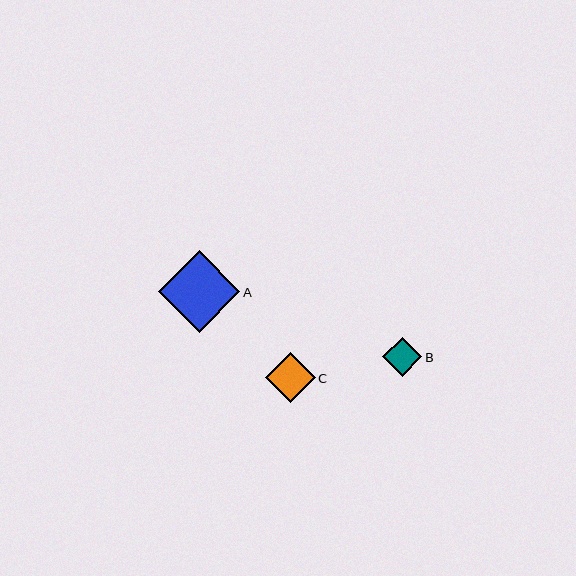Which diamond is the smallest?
Diamond B is the smallest with a size of approximately 39 pixels.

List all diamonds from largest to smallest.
From largest to smallest: A, C, B.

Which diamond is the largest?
Diamond A is the largest with a size of approximately 81 pixels.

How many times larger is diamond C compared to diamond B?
Diamond C is approximately 1.3 times the size of diamond B.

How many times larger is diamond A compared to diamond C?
Diamond A is approximately 1.6 times the size of diamond C.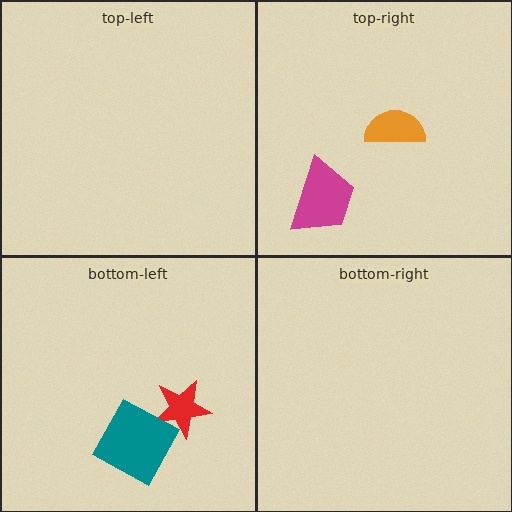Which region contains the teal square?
The bottom-left region.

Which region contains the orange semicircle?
The top-right region.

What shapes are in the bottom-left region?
The red star, the teal square.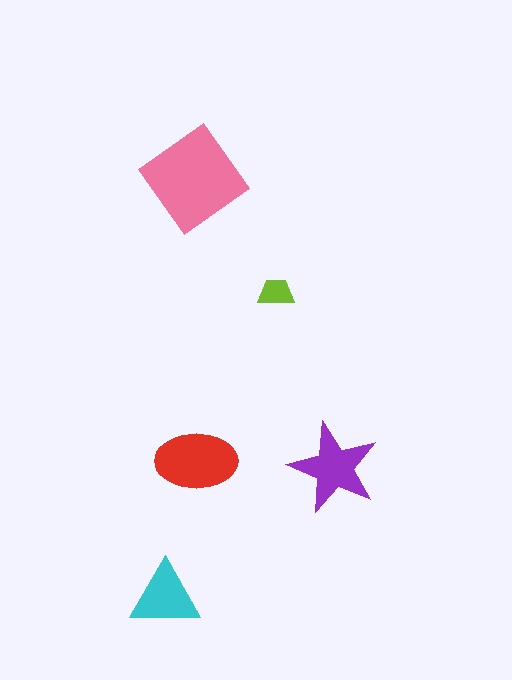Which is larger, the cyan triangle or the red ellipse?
The red ellipse.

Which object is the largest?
The pink diamond.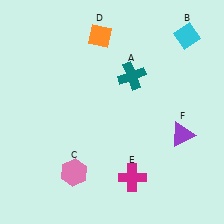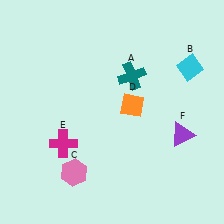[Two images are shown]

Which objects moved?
The objects that moved are: the cyan diamond (B), the orange diamond (D), the magenta cross (E).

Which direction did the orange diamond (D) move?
The orange diamond (D) moved down.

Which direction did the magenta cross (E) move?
The magenta cross (E) moved left.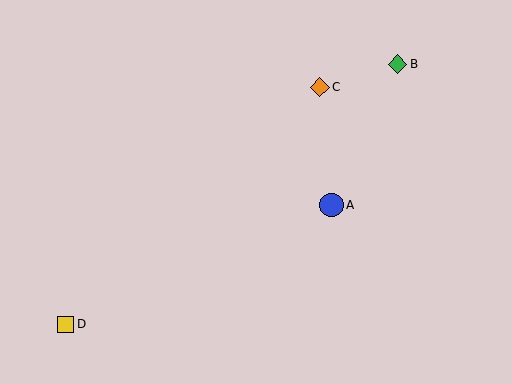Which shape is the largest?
The blue circle (labeled A) is the largest.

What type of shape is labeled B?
Shape B is a green diamond.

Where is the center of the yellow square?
The center of the yellow square is at (66, 324).